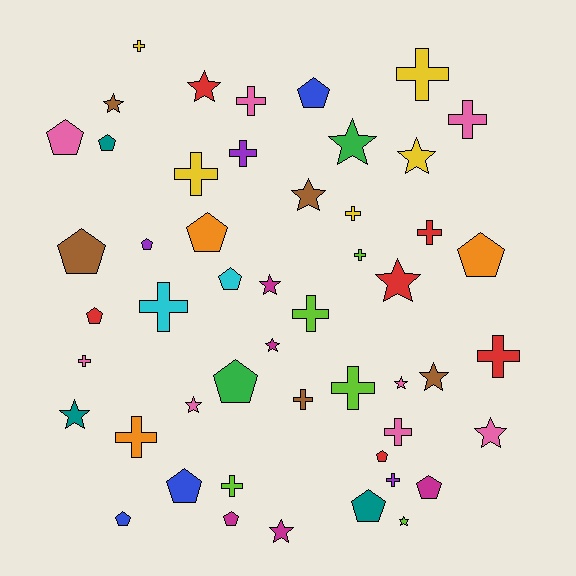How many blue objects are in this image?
There are 3 blue objects.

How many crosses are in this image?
There are 19 crosses.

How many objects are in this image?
There are 50 objects.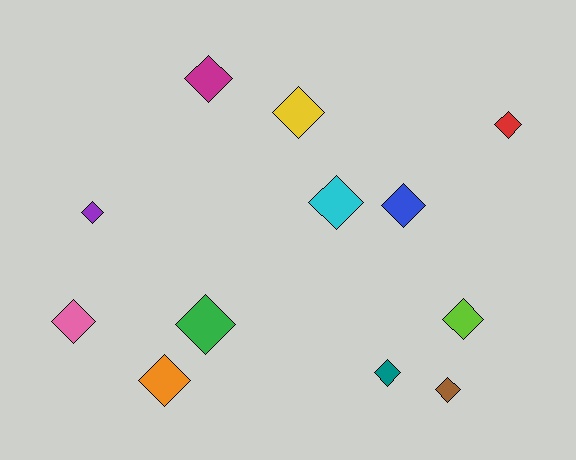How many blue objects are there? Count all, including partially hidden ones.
There is 1 blue object.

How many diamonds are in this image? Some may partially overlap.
There are 12 diamonds.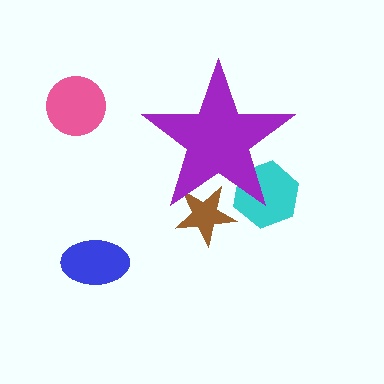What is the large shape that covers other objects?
A purple star.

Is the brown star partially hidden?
Yes, the brown star is partially hidden behind the purple star.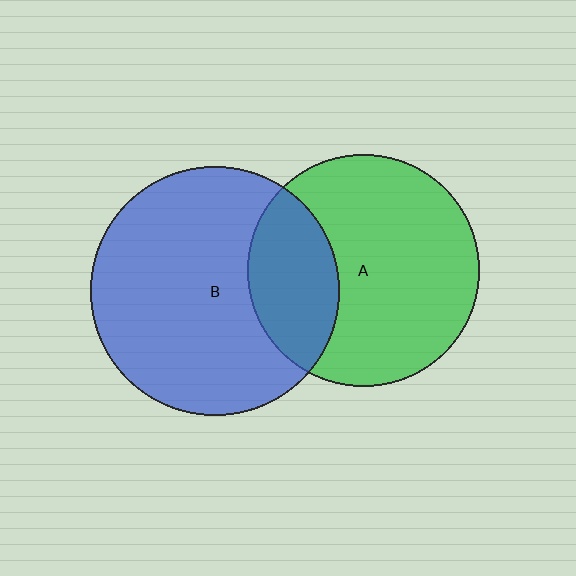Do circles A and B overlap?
Yes.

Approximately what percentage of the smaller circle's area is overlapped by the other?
Approximately 30%.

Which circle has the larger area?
Circle B (blue).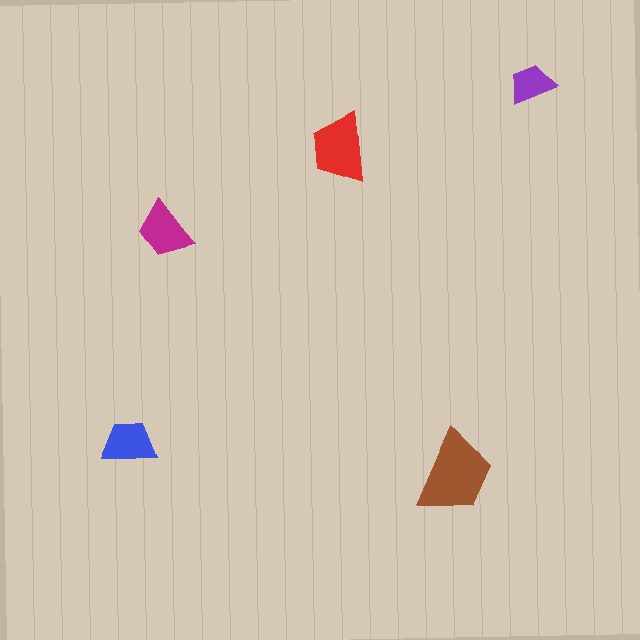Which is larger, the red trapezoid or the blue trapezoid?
The red one.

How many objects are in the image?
There are 5 objects in the image.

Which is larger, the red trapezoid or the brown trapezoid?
The brown one.